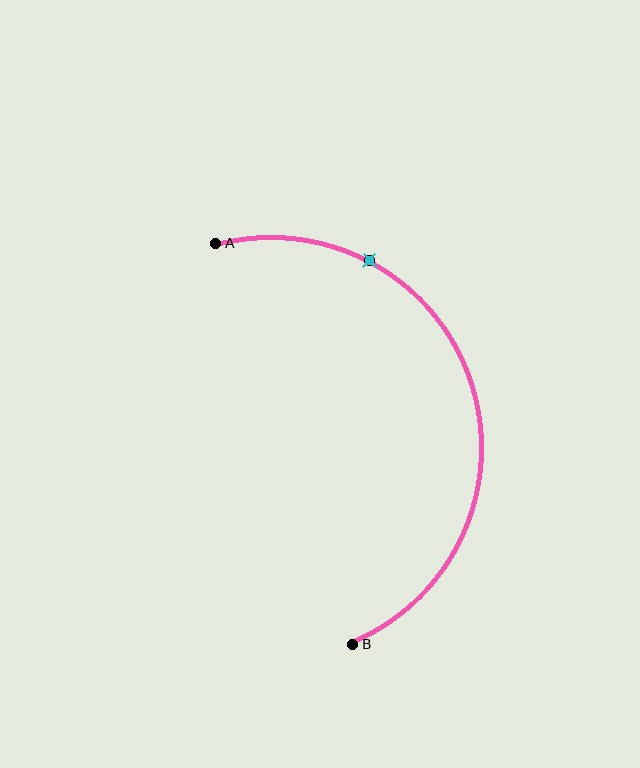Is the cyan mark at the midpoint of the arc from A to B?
No. The cyan mark lies on the arc but is closer to endpoint A. The arc midpoint would be at the point on the curve equidistant along the arc from both A and B.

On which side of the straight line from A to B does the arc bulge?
The arc bulges to the right of the straight line connecting A and B.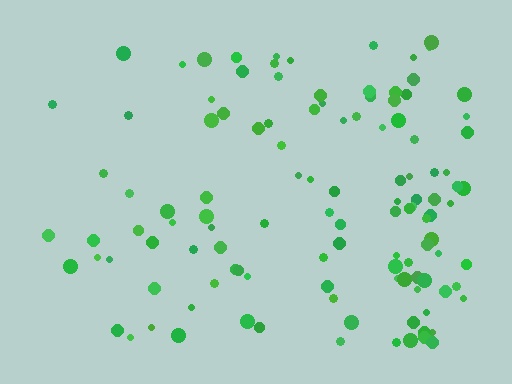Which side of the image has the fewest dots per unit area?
The left.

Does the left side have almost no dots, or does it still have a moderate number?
Still a moderate number, just noticeably fewer than the right.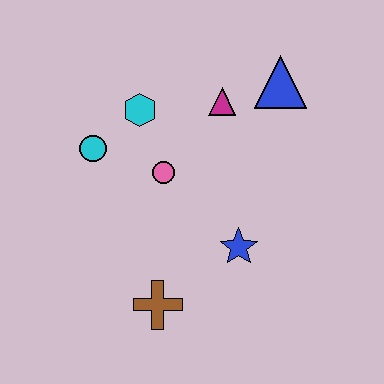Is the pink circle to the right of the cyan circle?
Yes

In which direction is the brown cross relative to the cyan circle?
The brown cross is below the cyan circle.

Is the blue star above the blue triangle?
No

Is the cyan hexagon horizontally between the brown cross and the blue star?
No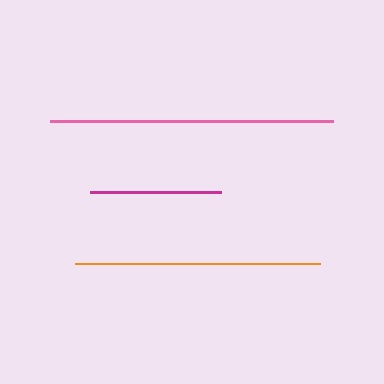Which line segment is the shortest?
The magenta line is the shortest at approximately 131 pixels.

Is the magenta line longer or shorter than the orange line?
The orange line is longer than the magenta line.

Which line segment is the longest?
The pink line is the longest at approximately 283 pixels.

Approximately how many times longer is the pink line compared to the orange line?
The pink line is approximately 1.2 times the length of the orange line.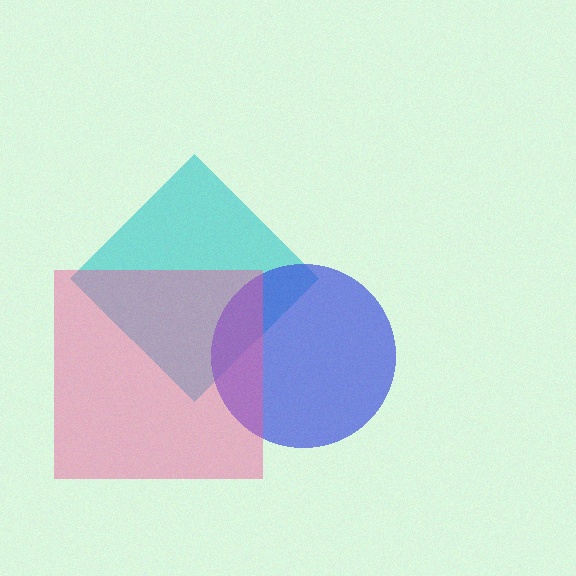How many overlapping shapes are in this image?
There are 3 overlapping shapes in the image.